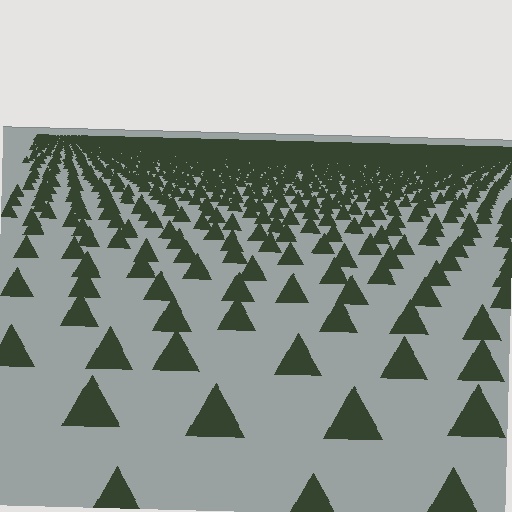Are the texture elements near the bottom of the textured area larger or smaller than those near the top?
Larger. Near the bottom, elements are closer to the viewer and appear at a bigger on-screen size.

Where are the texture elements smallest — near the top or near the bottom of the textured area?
Near the top.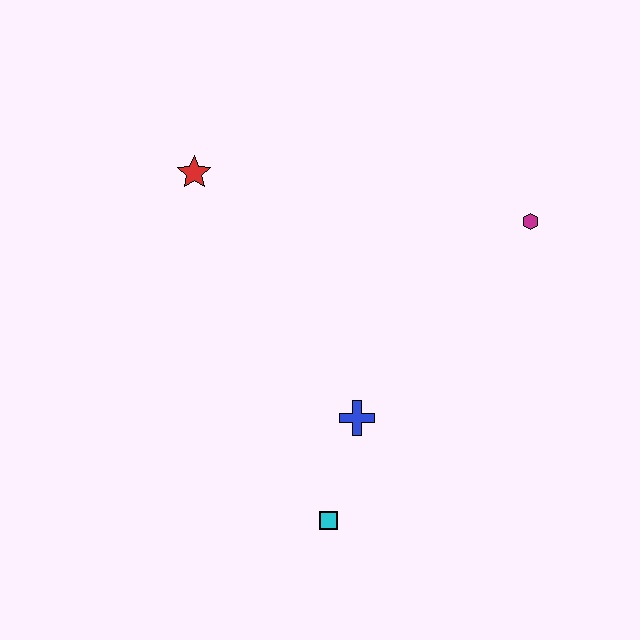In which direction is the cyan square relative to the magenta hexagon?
The cyan square is below the magenta hexagon.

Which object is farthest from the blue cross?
The red star is farthest from the blue cross.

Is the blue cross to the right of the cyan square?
Yes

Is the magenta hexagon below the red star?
Yes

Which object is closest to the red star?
The blue cross is closest to the red star.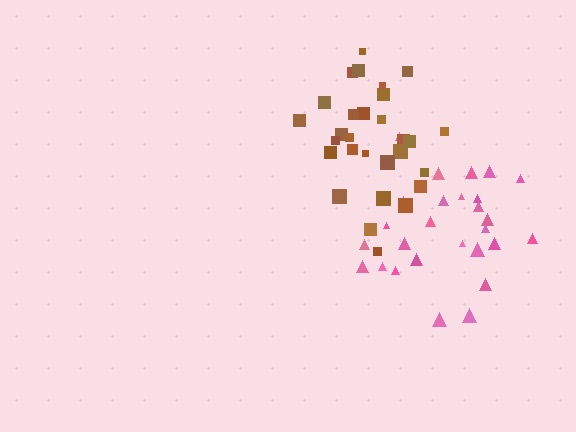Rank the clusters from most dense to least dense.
brown, pink.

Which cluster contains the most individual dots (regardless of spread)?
Brown (30).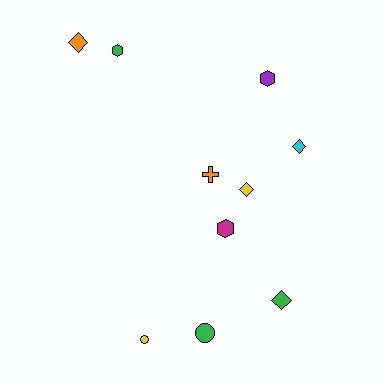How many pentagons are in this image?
There are no pentagons.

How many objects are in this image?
There are 10 objects.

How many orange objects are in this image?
There are 2 orange objects.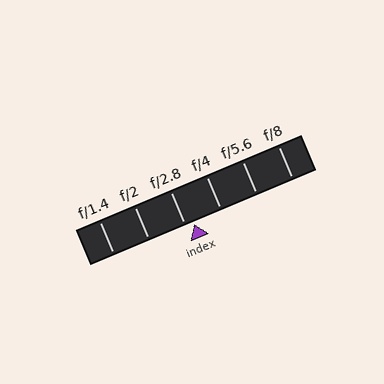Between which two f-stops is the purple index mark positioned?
The index mark is between f/2.8 and f/4.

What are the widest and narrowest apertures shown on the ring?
The widest aperture shown is f/1.4 and the narrowest is f/8.